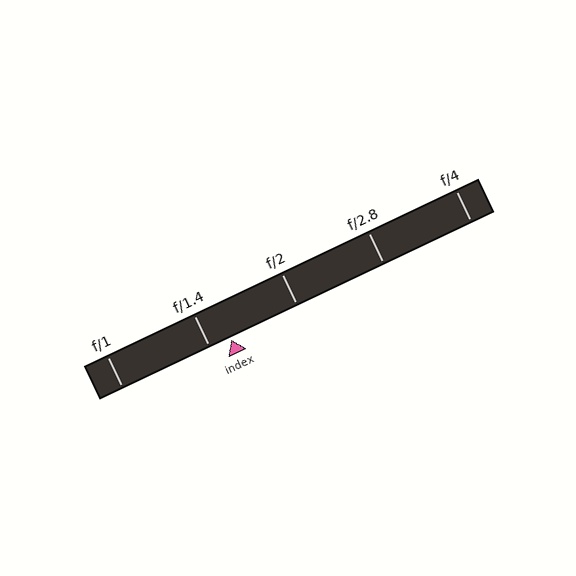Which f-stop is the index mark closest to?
The index mark is closest to f/1.4.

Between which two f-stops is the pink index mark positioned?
The index mark is between f/1.4 and f/2.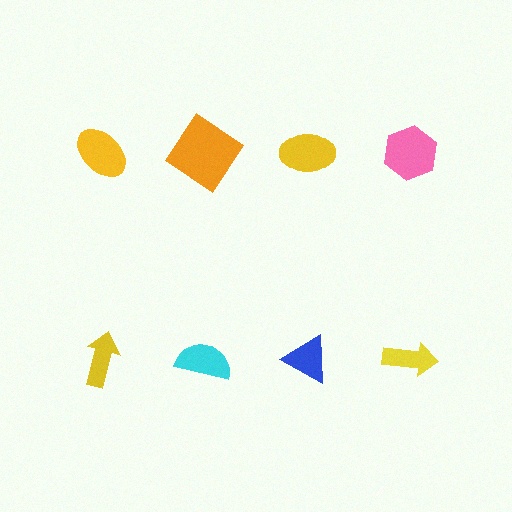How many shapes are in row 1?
4 shapes.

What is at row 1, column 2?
An orange diamond.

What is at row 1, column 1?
A yellow ellipse.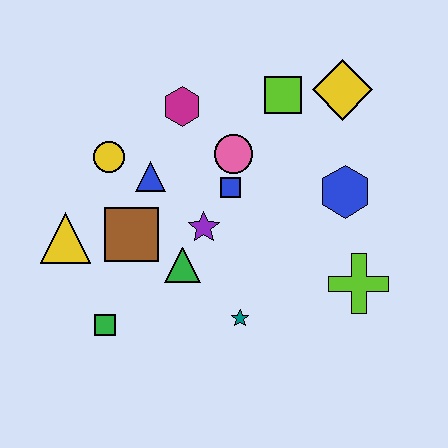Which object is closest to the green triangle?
The purple star is closest to the green triangle.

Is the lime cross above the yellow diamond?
No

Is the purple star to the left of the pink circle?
Yes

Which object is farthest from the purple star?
The yellow diamond is farthest from the purple star.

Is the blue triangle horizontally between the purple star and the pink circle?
No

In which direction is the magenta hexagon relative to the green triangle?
The magenta hexagon is above the green triangle.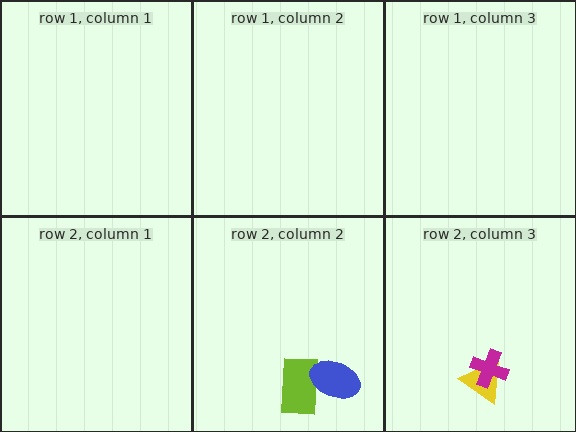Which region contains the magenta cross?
The row 2, column 3 region.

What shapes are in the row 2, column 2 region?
The lime rectangle, the blue ellipse.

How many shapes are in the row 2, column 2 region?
2.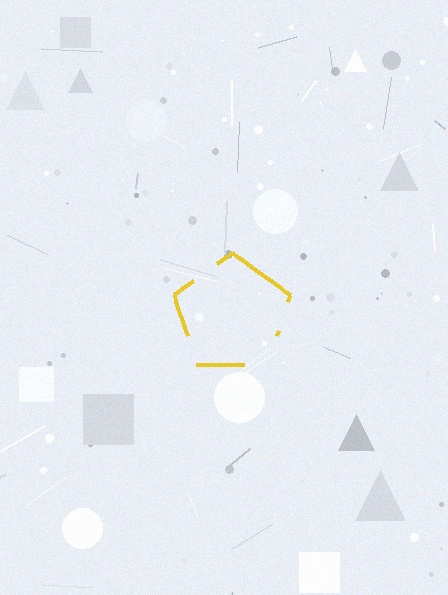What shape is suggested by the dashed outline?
The dashed outline suggests a pentagon.